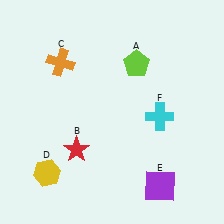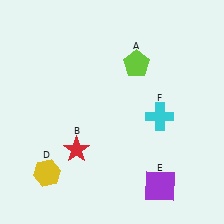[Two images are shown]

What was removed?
The orange cross (C) was removed in Image 2.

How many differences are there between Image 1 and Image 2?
There is 1 difference between the two images.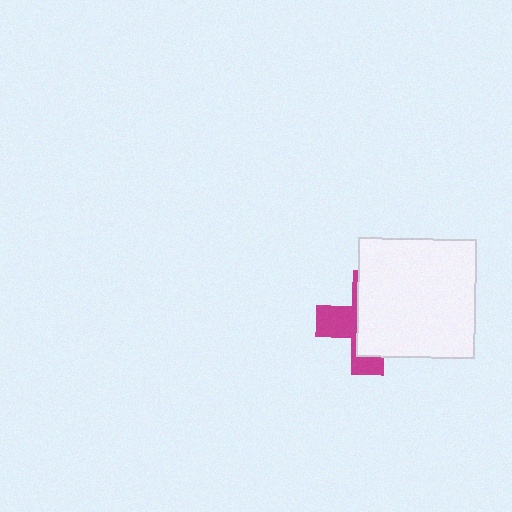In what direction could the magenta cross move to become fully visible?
The magenta cross could move left. That would shift it out from behind the white square entirely.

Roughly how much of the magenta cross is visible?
A small part of it is visible (roughly 37%).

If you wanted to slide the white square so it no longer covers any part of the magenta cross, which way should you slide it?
Slide it right — that is the most direct way to separate the two shapes.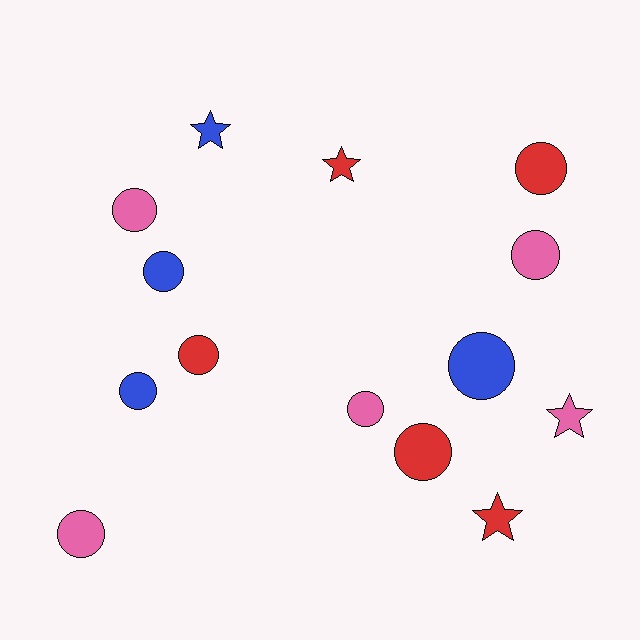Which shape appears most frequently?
Circle, with 10 objects.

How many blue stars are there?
There is 1 blue star.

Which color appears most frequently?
Pink, with 5 objects.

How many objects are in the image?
There are 14 objects.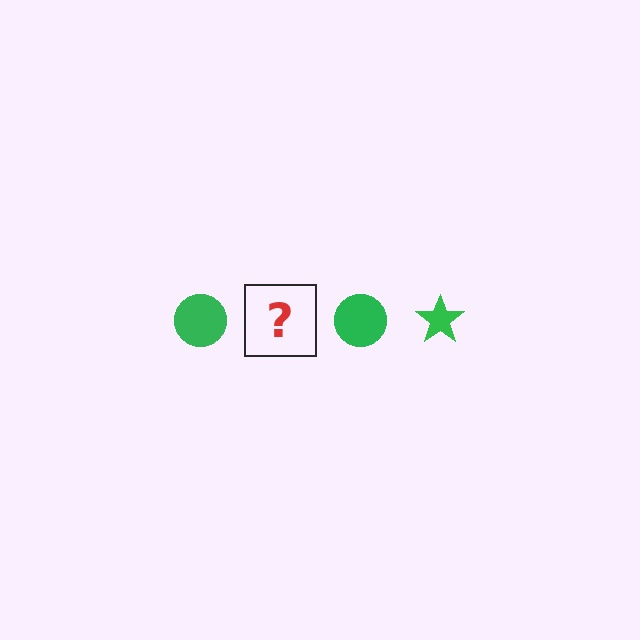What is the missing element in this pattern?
The missing element is a green star.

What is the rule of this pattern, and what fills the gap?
The rule is that the pattern cycles through circle, star shapes in green. The gap should be filled with a green star.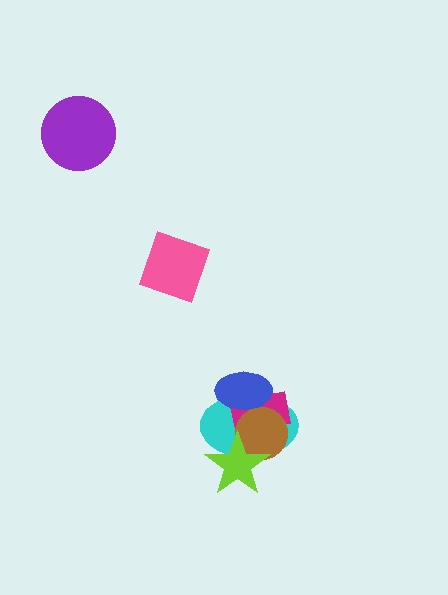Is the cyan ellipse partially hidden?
Yes, it is partially covered by another shape.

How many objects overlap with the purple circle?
0 objects overlap with the purple circle.